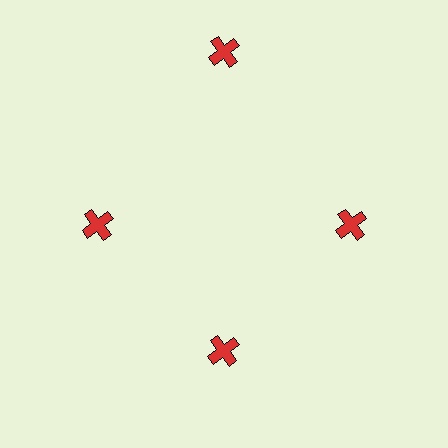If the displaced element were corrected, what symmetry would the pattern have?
It would have 4-fold rotational symmetry — the pattern would map onto itself every 90 degrees.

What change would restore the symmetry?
The symmetry would be restored by moving it inward, back onto the ring so that all 4 crosses sit at equal angles and equal distance from the center.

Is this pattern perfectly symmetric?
No. The 4 red crosses are arranged in a ring, but one element near the 12 o'clock position is pushed outward from the center, breaking the 4-fold rotational symmetry.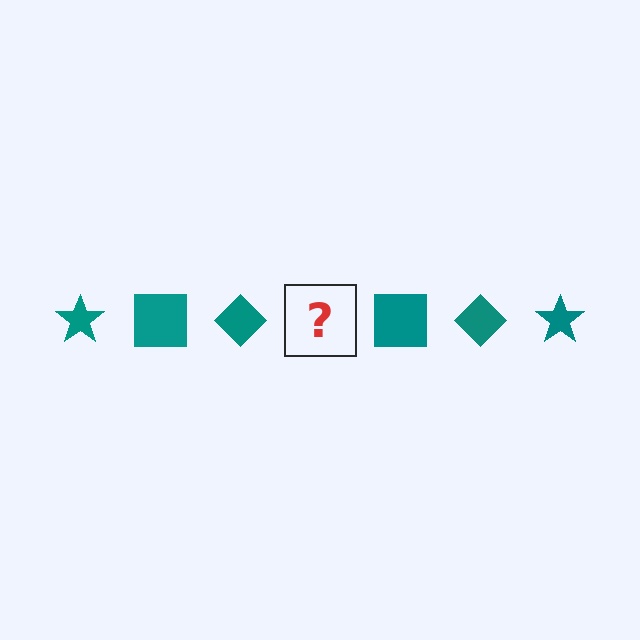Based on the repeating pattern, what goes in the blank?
The blank should be a teal star.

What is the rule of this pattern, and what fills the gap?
The rule is that the pattern cycles through star, square, diamond shapes in teal. The gap should be filled with a teal star.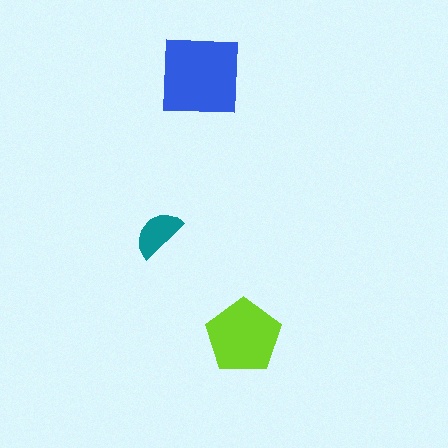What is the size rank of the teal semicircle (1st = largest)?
3rd.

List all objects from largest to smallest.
The blue square, the lime pentagon, the teal semicircle.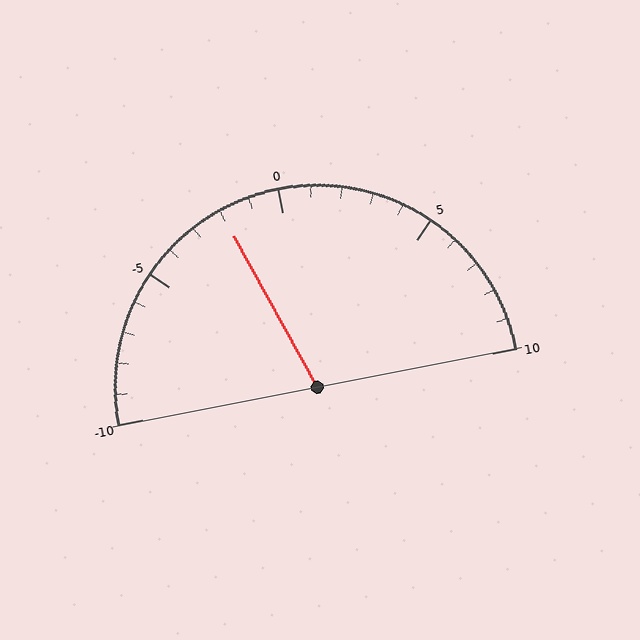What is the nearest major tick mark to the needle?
The nearest major tick mark is 0.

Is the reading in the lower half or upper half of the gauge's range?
The reading is in the lower half of the range (-10 to 10).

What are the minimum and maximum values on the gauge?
The gauge ranges from -10 to 10.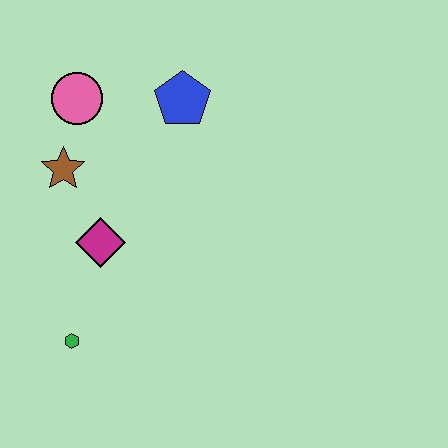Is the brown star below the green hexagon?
No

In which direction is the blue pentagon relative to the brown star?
The blue pentagon is to the right of the brown star.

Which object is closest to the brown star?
The pink circle is closest to the brown star.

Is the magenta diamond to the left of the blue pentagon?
Yes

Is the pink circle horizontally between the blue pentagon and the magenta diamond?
No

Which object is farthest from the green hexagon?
The blue pentagon is farthest from the green hexagon.